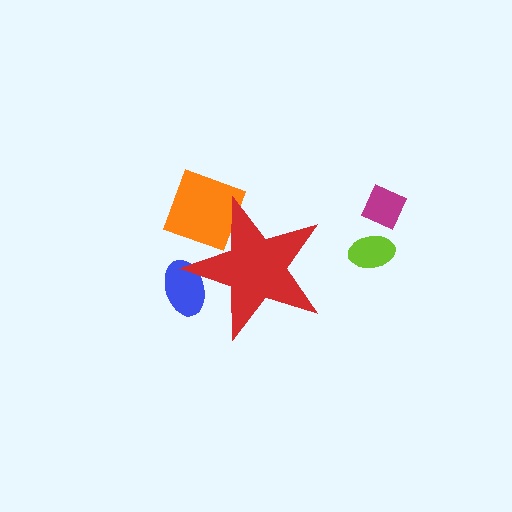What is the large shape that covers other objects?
A red star.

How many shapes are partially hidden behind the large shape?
2 shapes are partially hidden.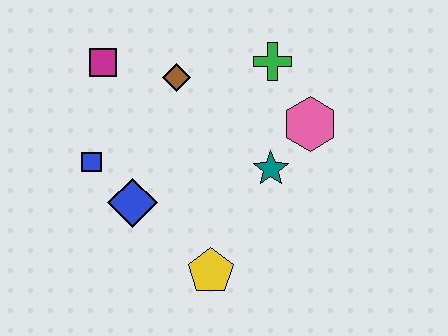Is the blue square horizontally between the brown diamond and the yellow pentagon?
No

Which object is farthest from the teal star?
The magenta square is farthest from the teal star.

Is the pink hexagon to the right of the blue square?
Yes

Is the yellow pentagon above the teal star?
No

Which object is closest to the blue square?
The blue diamond is closest to the blue square.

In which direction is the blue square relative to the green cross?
The blue square is to the left of the green cross.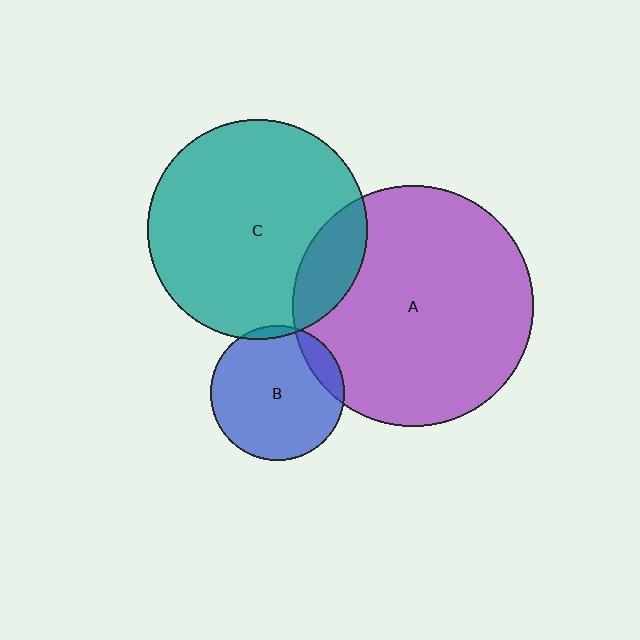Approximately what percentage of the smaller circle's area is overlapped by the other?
Approximately 15%.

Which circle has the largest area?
Circle A (purple).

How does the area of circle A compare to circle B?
Approximately 3.2 times.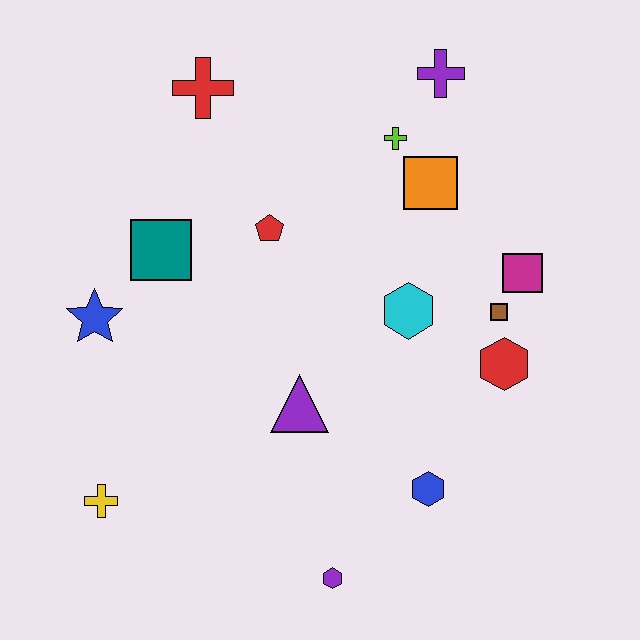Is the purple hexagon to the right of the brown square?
No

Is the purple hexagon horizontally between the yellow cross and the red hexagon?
Yes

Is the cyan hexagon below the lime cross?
Yes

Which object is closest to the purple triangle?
The cyan hexagon is closest to the purple triangle.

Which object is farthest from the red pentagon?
The purple hexagon is farthest from the red pentagon.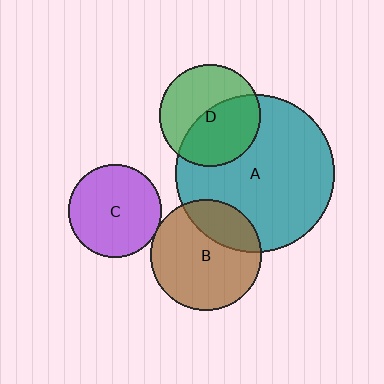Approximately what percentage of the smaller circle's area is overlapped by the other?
Approximately 5%.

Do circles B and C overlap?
Yes.